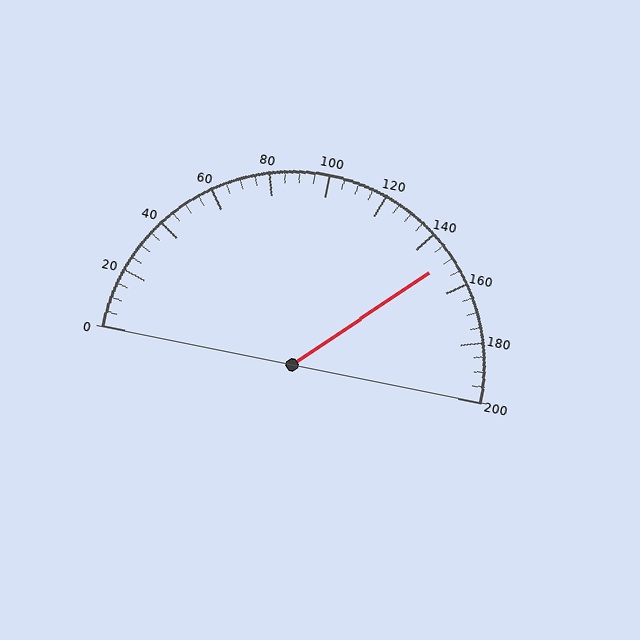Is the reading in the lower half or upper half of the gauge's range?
The reading is in the upper half of the range (0 to 200).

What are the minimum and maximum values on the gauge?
The gauge ranges from 0 to 200.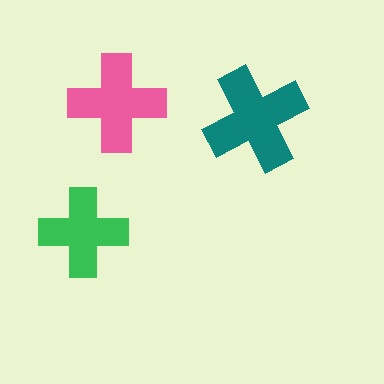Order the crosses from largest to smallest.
the teal one, the pink one, the green one.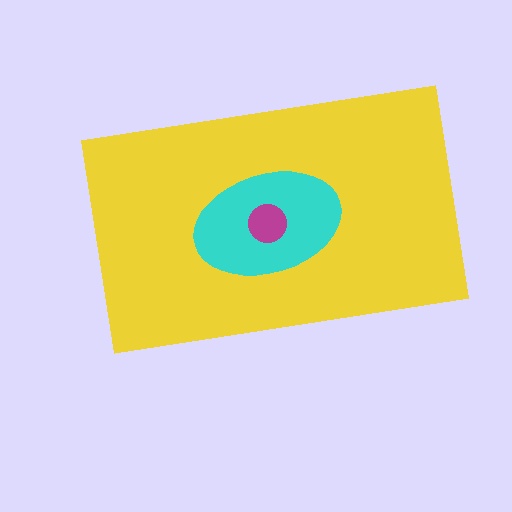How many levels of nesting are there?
3.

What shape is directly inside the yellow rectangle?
The cyan ellipse.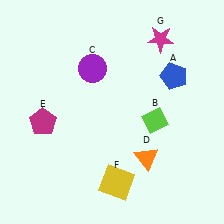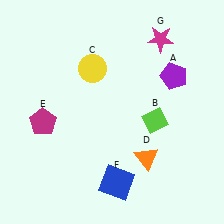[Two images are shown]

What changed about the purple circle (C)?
In Image 1, C is purple. In Image 2, it changed to yellow.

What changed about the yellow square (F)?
In Image 1, F is yellow. In Image 2, it changed to blue.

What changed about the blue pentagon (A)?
In Image 1, A is blue. In Image 2, it changed to purple.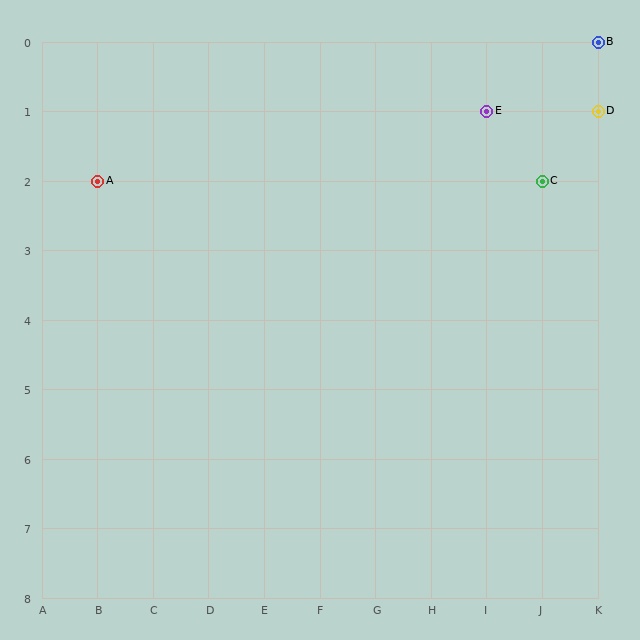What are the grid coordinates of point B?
Point B is at grid coordinates (K, 0).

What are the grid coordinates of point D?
Point D is at grid coordinates (K, 1).